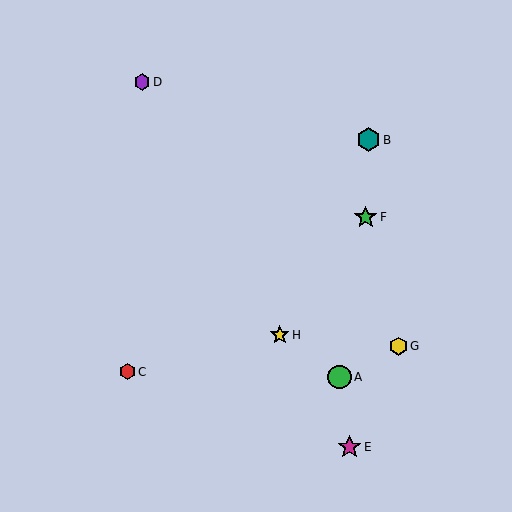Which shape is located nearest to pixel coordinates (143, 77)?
The purple hexagon (labeled D) at (142, 82) is nearest to that location.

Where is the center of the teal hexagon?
The center of the teal hexagon is at (368, 140).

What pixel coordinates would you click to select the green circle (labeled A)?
Click at (340, 377) to select the green circle A.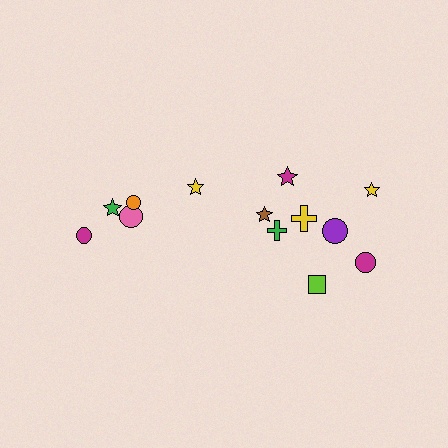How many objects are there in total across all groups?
There are 13 objects.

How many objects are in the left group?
There are 5 objects.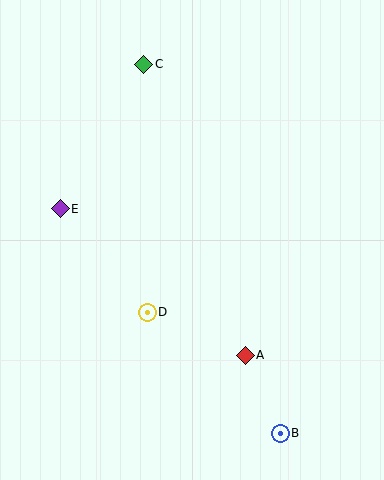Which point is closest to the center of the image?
Point D at (147, 312) is closest to the center.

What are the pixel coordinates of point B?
Point B is at (280, 433).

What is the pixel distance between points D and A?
The distance between D and A is 107 pixels.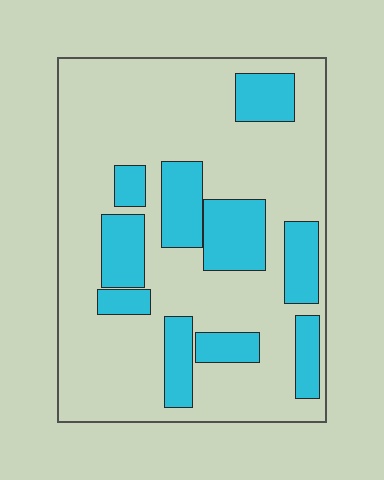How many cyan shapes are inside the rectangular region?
10.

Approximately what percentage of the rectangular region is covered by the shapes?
Approximately 25%.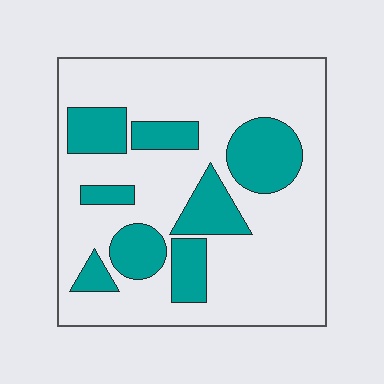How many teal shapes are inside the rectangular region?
8.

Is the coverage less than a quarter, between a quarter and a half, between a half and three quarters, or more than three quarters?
Between a quarter and a half.